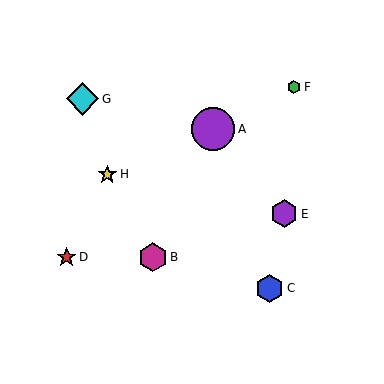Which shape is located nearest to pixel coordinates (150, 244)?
The magenta hexagon (labeled B) at (153, 257) is nearest to that location.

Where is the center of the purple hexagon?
The center of the purple hexagon is at (284, 214).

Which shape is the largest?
The purple circle (labeled A) is the largest.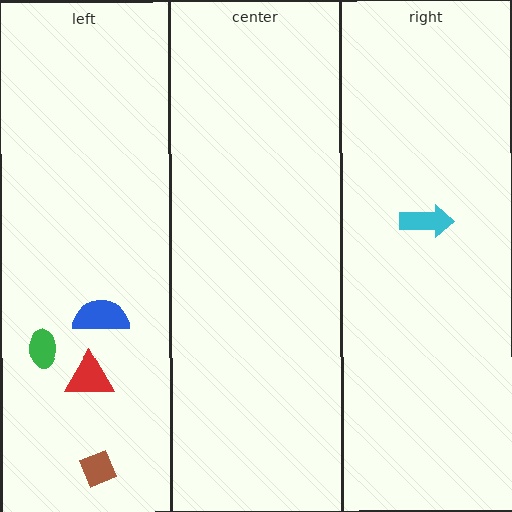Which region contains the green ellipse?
The left region.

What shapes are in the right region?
The cyan arrow.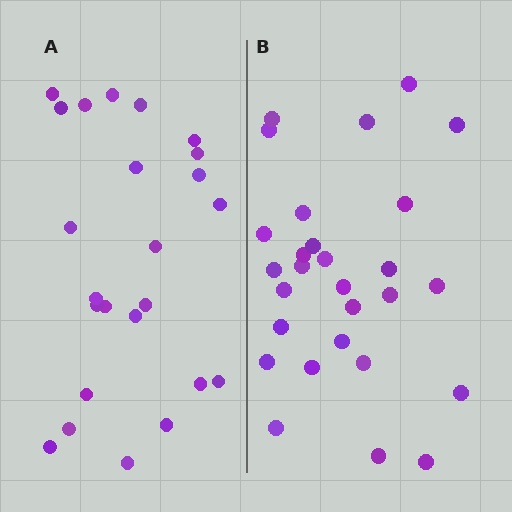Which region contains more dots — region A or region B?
Region B (the right region) has more dots.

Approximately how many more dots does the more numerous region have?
Region B has about 4 more dots than region A.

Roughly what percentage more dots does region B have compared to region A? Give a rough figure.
About 15% more.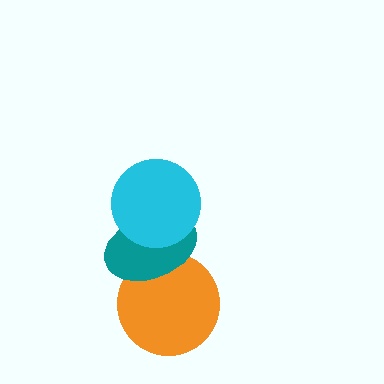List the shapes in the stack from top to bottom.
From top to bottom: the cyan circle, the teal ellipse, the orange circle.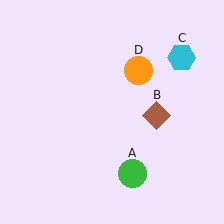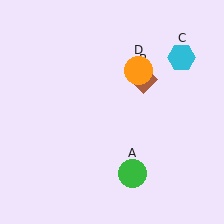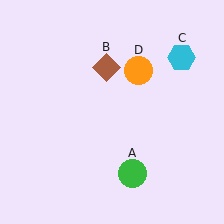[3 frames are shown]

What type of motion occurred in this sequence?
The brown diamond (object B) rotated counterclockwise around the center of the scene.